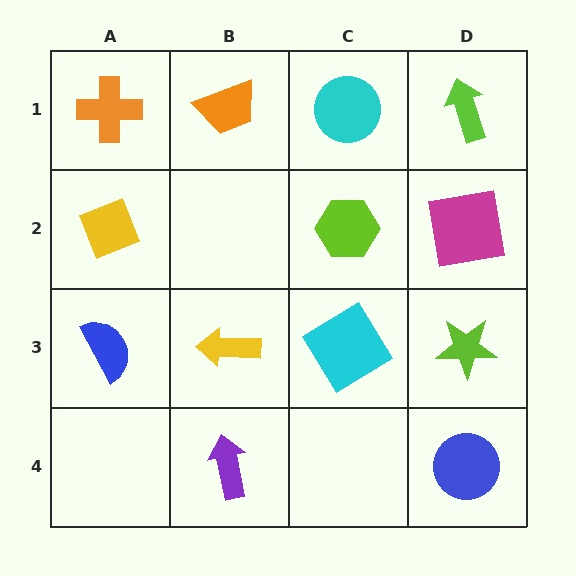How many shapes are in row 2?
3 shapes.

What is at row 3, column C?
A cyan diamond.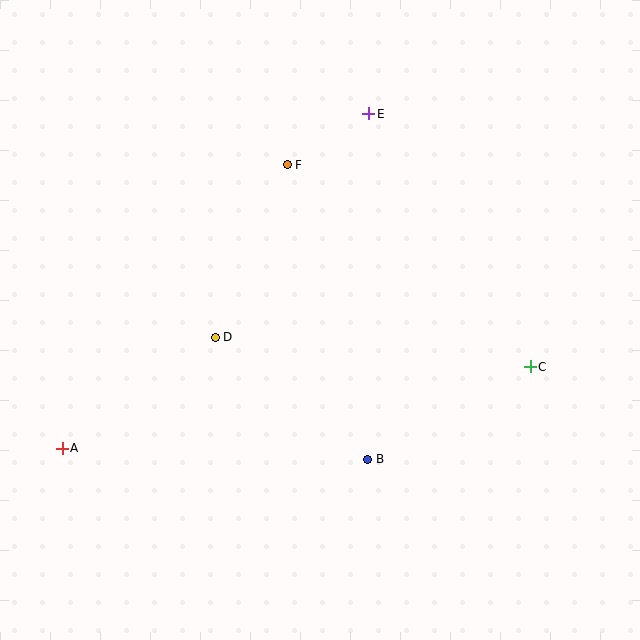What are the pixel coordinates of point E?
Point E is at (369, 114).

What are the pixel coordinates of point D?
Point D is at (215, 337).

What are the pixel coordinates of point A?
Point A is at (62, 448).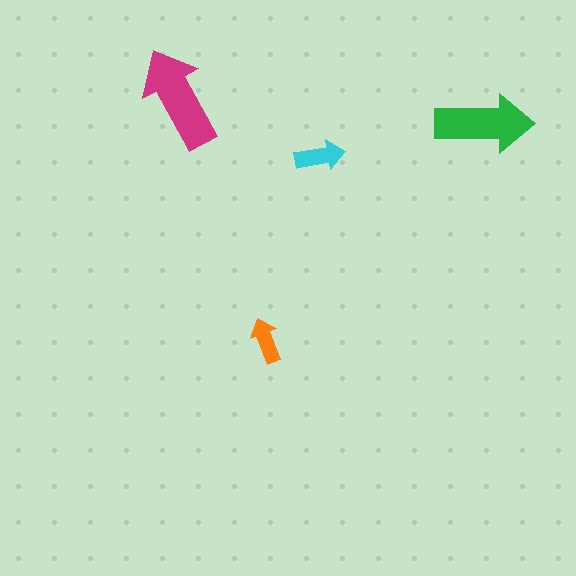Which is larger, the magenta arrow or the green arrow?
The magenta one.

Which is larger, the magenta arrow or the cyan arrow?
The magenta one.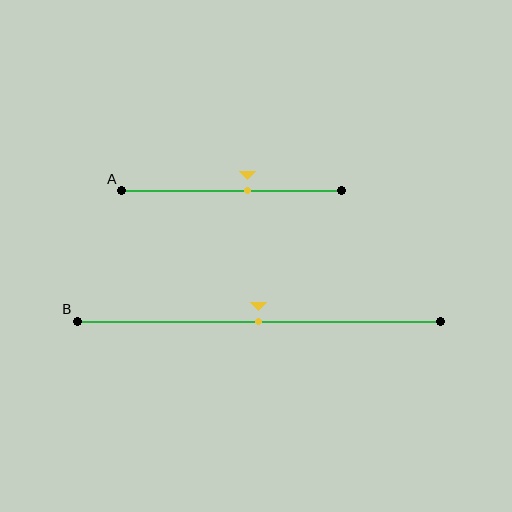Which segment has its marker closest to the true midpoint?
Segment B has its marker closest to the true midpoint.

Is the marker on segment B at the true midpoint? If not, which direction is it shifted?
Yes, the marker on segment B is at the true midpoint.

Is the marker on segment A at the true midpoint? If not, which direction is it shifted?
No, the marker on segment A is shifted to the right by about 7% of the segment length.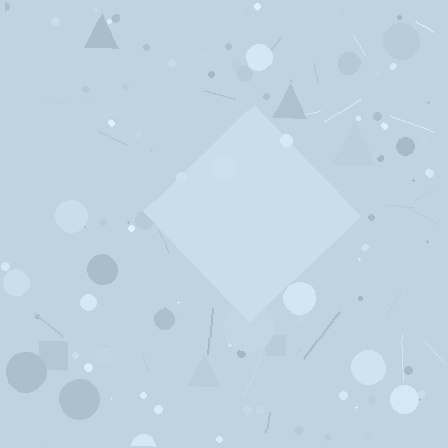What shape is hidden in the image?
A diamond is hidden in the image.